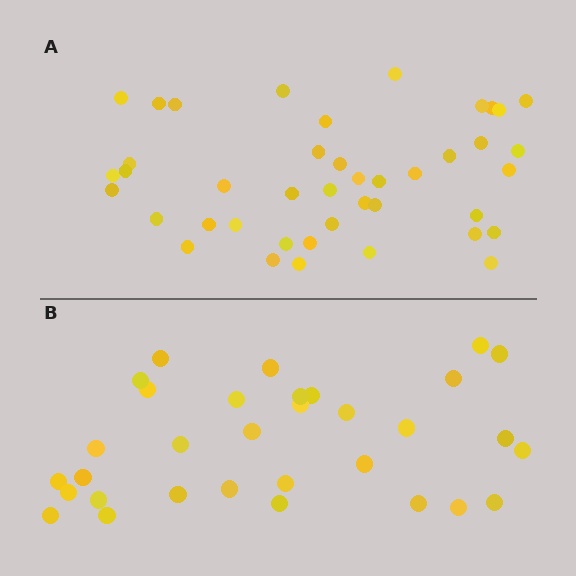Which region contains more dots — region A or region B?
Region A (the top region) has more dots.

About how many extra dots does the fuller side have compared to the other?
Region A has roughly 10 or so more dots than region B.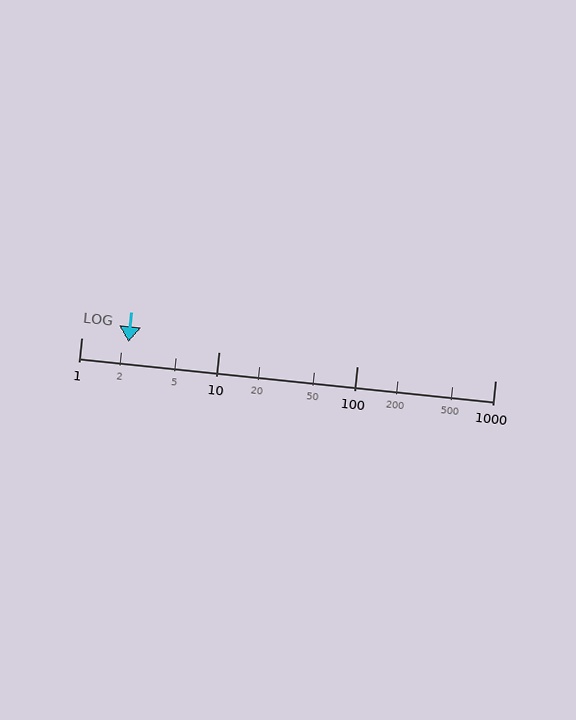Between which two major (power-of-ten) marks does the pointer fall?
The pointer is between 1 and 10.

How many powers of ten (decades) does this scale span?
The scale spans 3 decades, from 1 to 1000.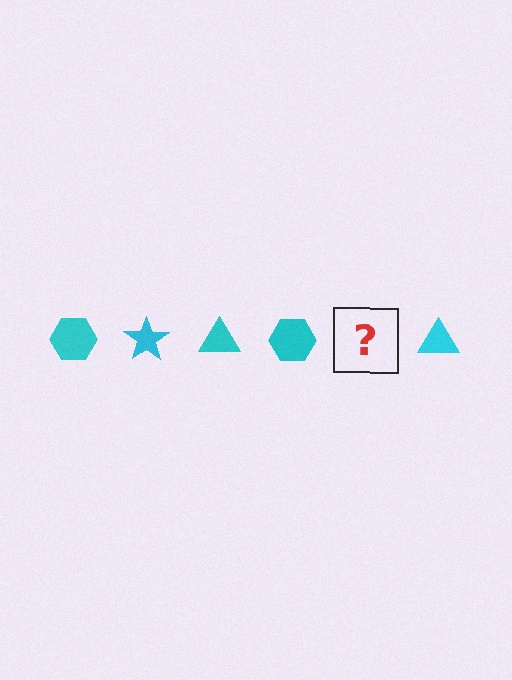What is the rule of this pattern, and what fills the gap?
The rule is that the pattern cycles through hexagon, star, triangle shapes in cyan. The gap should be filled with a cyan star.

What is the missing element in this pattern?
The missing element is a cyan star.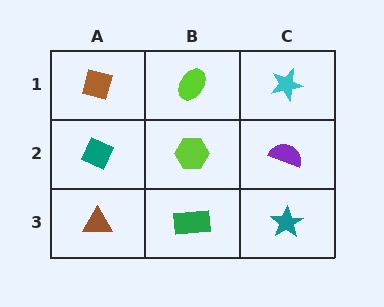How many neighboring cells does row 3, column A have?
2.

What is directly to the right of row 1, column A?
A lime ellipse.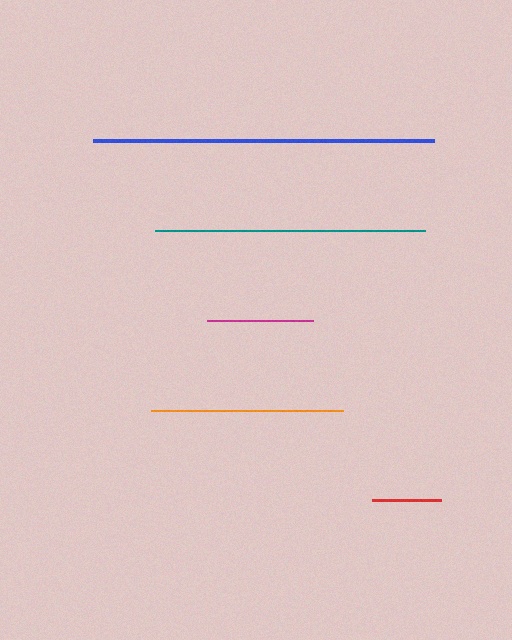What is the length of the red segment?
The red segment is approximately 70 pixels long.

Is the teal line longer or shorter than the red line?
The teal line is longer than the red line.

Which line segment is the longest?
The blue line is the longest at approximately 341 pixels.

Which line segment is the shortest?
The red line is the shortest at approximately 70 pixels.